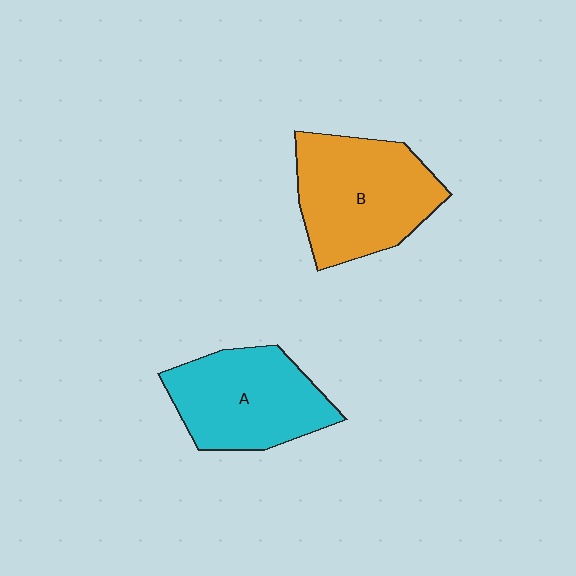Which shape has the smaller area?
Shape A (cyan).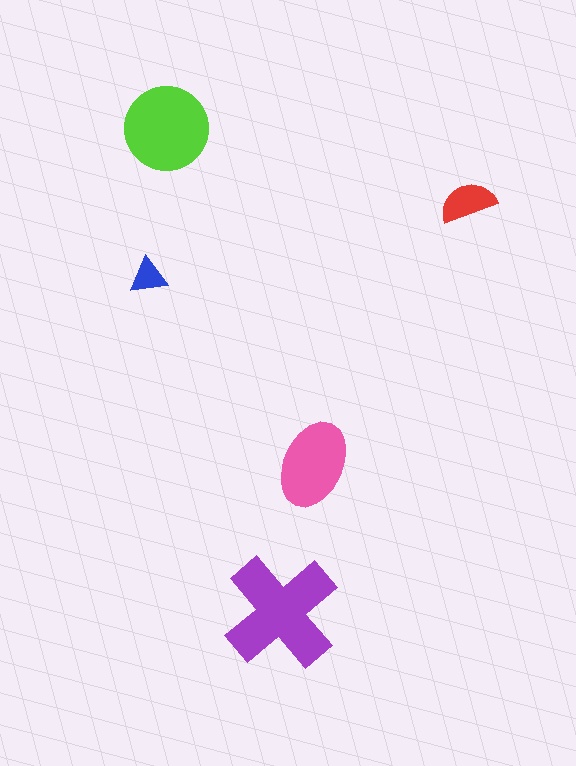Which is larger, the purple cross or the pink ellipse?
The purple cross.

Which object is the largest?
The purple cross.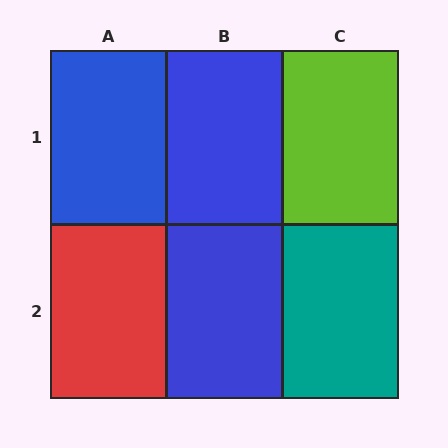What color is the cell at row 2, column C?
Teal.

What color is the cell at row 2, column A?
Red.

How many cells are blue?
3 cells are blue.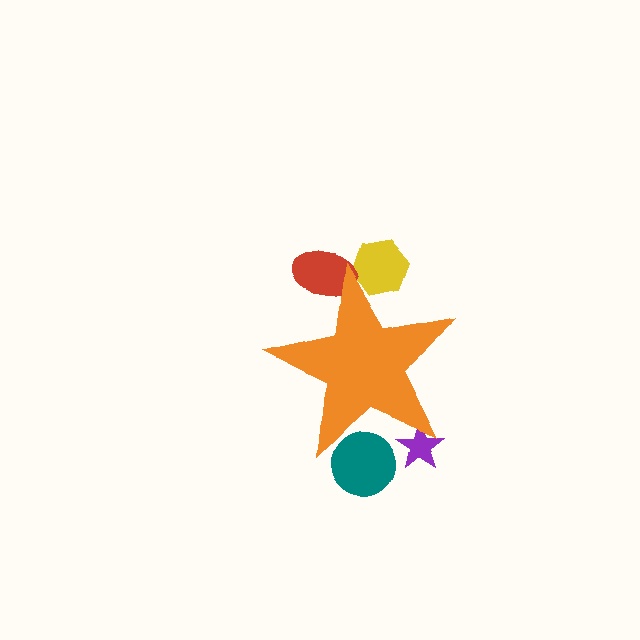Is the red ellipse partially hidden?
Yes, the red ellipse is partially hidden behind the orange star.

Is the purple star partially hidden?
Yes, the purple star is partially hidden behind the orange star.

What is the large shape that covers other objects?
An orange star.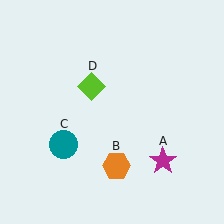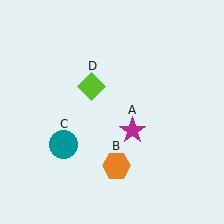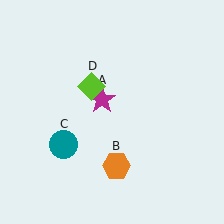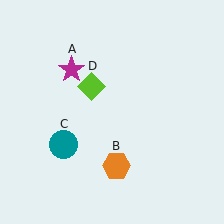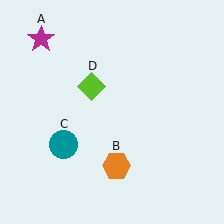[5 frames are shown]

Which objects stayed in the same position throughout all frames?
Orange hexagon (object B) and teal circle (object C) and lime diamond (object D) remained stationary.